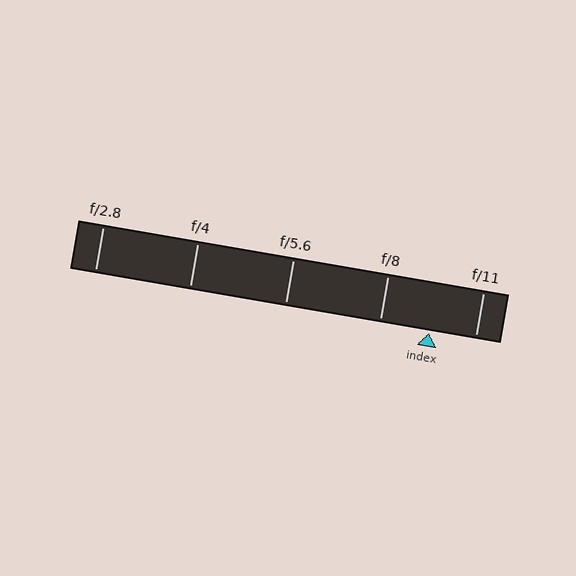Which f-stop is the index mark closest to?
The index mark is closest to f/11.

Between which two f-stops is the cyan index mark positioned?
The index mark is between f/8 and f/11.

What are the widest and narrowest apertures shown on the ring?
The widest aperture shown is f/2.8 and the narrowest is f/11.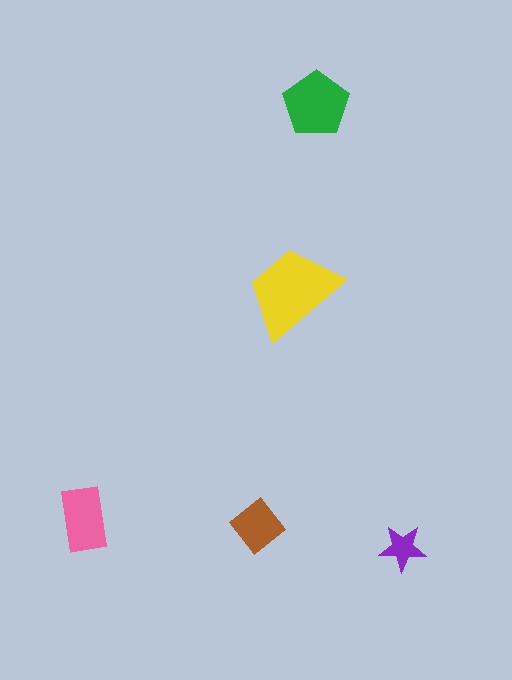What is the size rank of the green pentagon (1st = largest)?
2nd.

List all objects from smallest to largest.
The purple star, the brown diamond, the pink rectangle, the green pentagon, the yellow trapezoid.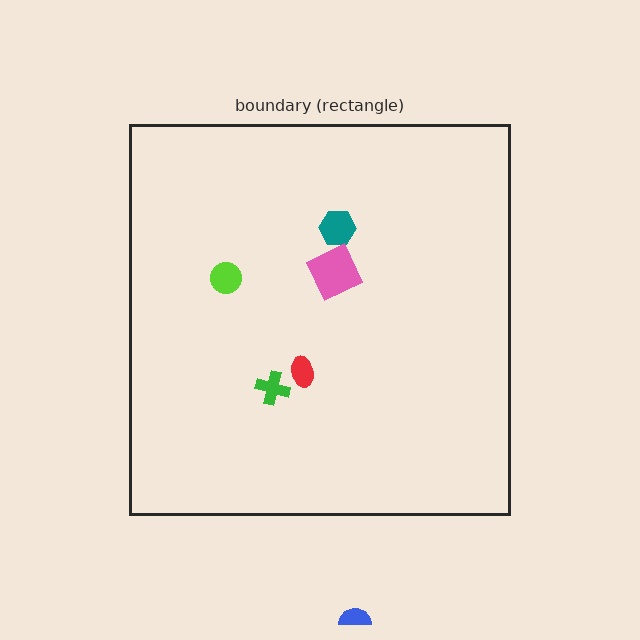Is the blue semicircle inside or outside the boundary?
Outside.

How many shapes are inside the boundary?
5 inside, 1 outside.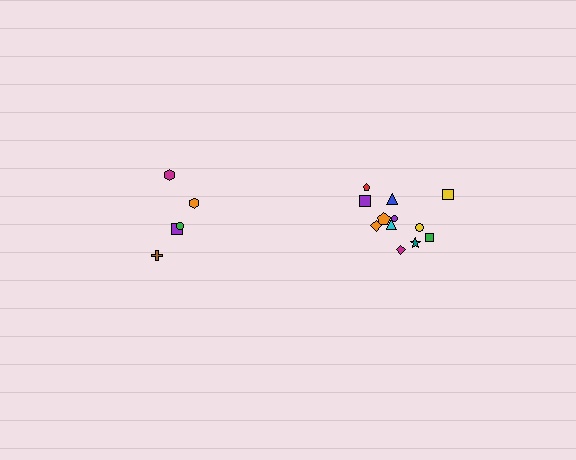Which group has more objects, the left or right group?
The right group.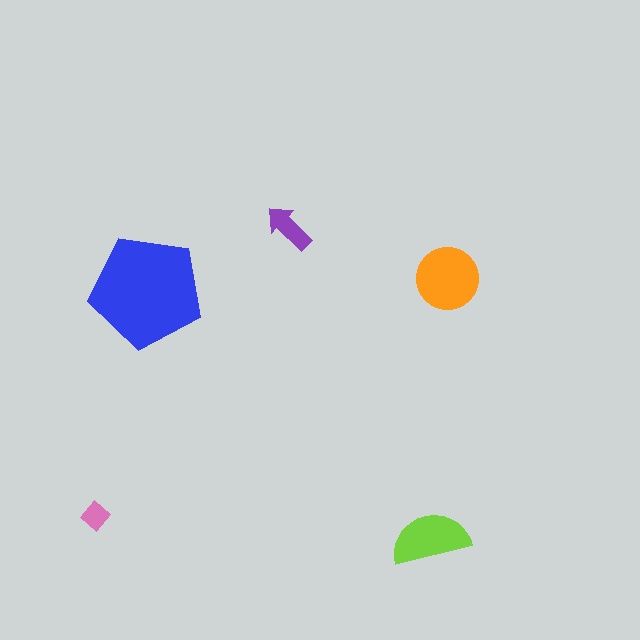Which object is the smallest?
The pink diamond.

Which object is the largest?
The blue pentagon.